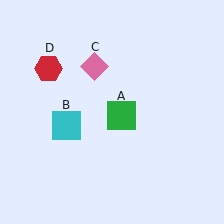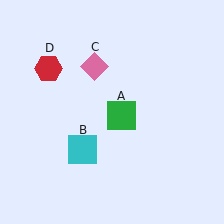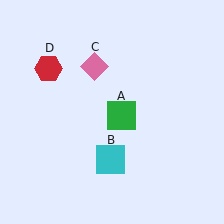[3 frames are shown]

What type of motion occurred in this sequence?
The cyan square (object B) rotated counterclockwise around the center of the scene.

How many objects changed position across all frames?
1 object changed position: cyan square (object B).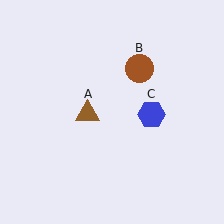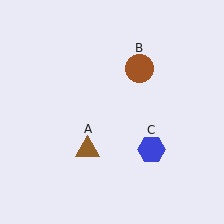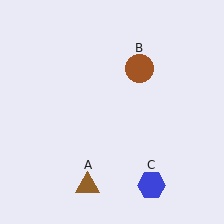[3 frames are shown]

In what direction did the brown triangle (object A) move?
The brown triangle (object A) moved down.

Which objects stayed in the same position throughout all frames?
Brown circle (object B) remained stationary.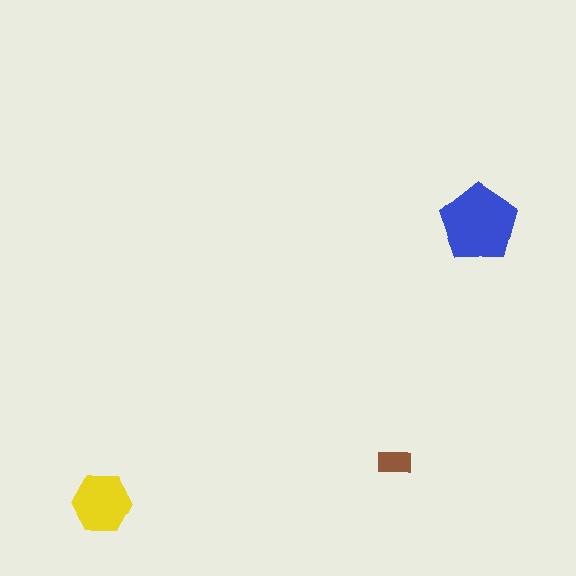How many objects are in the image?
There are 3 objects in the image.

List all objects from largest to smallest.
The blue pentagon, the yellow hexagon, the brown rectangle.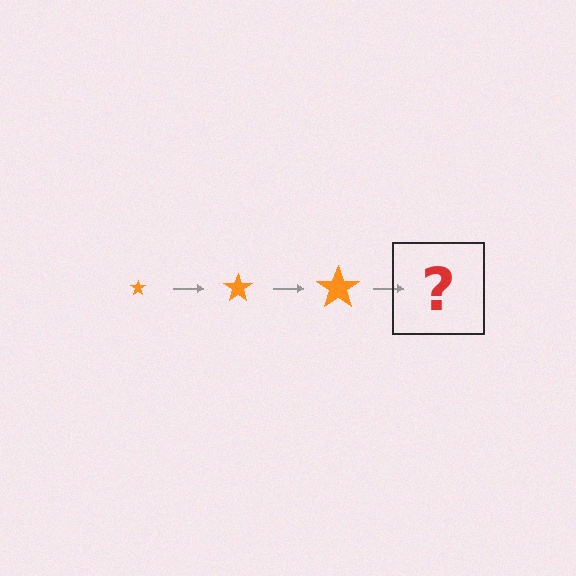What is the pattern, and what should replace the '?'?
The pattern is that the star gets progressively larger each step. The '?' should be an orange star, larger than the previous one.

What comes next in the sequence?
The next element should be an orange star, larger than the previous one.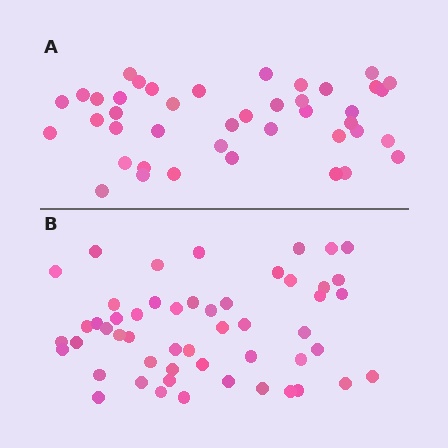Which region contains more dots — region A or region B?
Region B (the bottom region) has more dots.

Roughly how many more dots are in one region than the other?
Region B has roughly 10 or so more dots than region A.